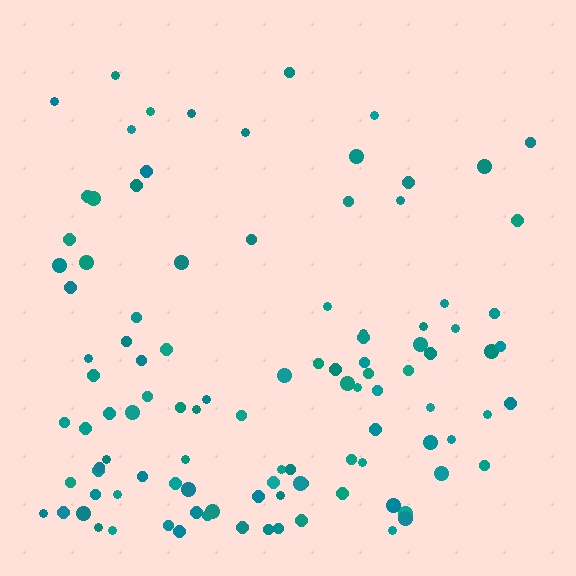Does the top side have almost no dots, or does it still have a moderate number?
Still a moderate number, just noticeably fewer than the bottom.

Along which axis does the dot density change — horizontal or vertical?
Vertical.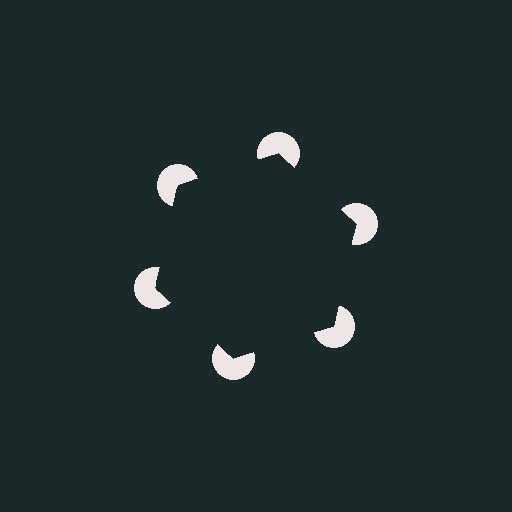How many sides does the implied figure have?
6 sides.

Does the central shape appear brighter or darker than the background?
It typically appears slightly darker than the background, even though no actual brightness change is drawn.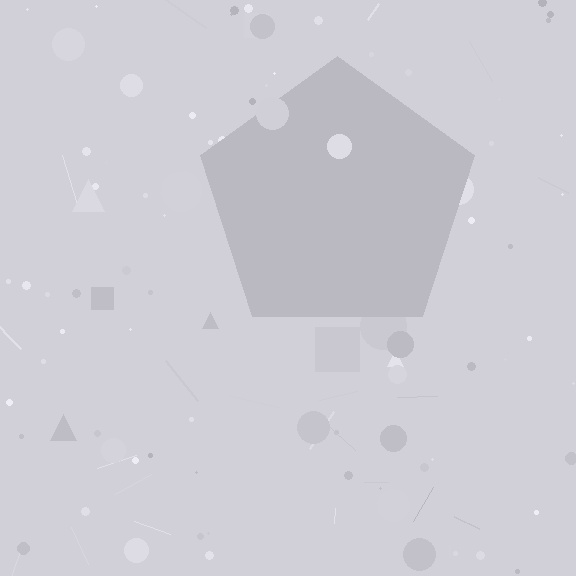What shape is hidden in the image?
A pentagon is hidden in the image.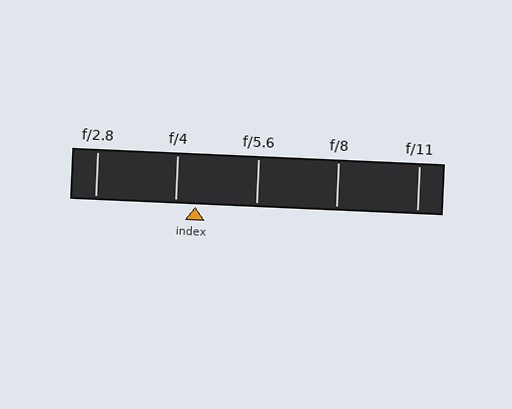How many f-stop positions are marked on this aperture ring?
There are 5 f-stop positions marked.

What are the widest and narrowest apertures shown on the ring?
The widest aperture shown is f/2.8 and the narrowest is f/11.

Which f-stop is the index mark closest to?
The index mark is closest to f/4.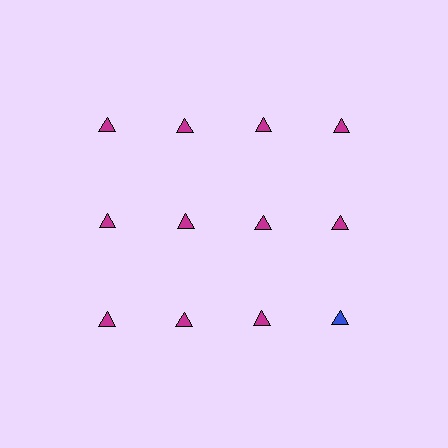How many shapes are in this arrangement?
There are 12 shapes arranged in a grid pattern.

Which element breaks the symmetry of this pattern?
The blue triangle in the third row, second from right column breaks the symmetry. All other shapes are magenta triangles.